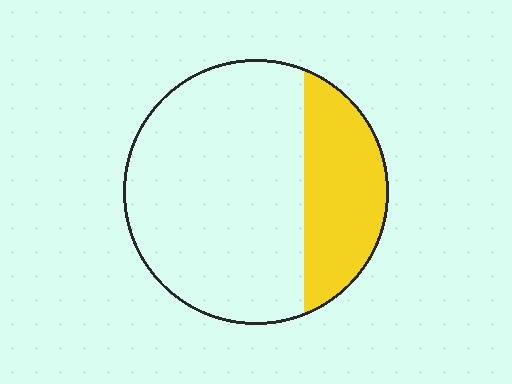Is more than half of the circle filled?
No.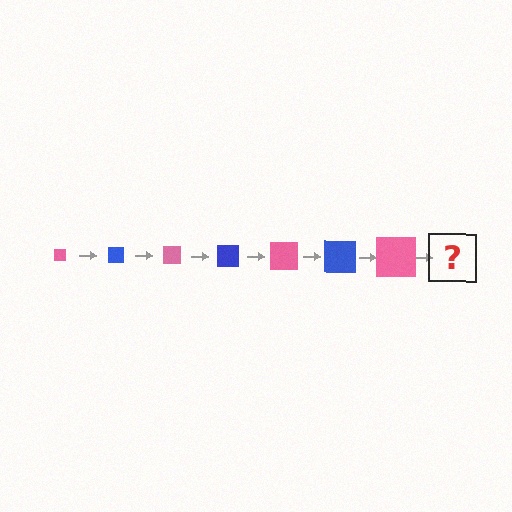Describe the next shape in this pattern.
It should be a blue square, larger than the previous one.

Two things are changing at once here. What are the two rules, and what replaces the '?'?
The two rules are that the square grows larger each step and the color cycles through pink and blue. The '?' should be a blue square, larger than the previous one.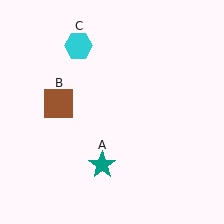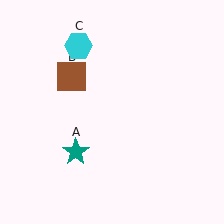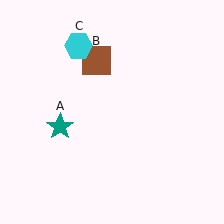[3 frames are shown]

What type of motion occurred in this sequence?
The teal star (object A), brown square (object B) rotated clockwise around the center of the scene.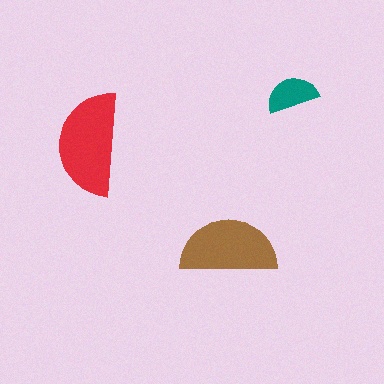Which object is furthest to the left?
The red semicircle is leftmost.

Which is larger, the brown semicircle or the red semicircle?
The red one.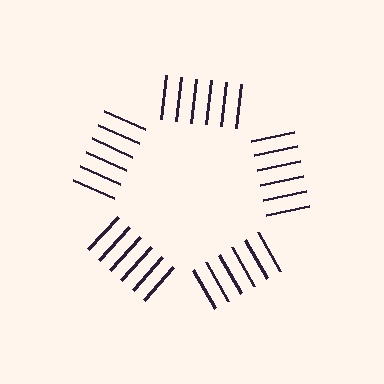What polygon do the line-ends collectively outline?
An illusory pentagon — the line segments terminate on its edges but no continuous stroke is drawn.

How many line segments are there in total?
30 — 6 along each of the 5 edges.